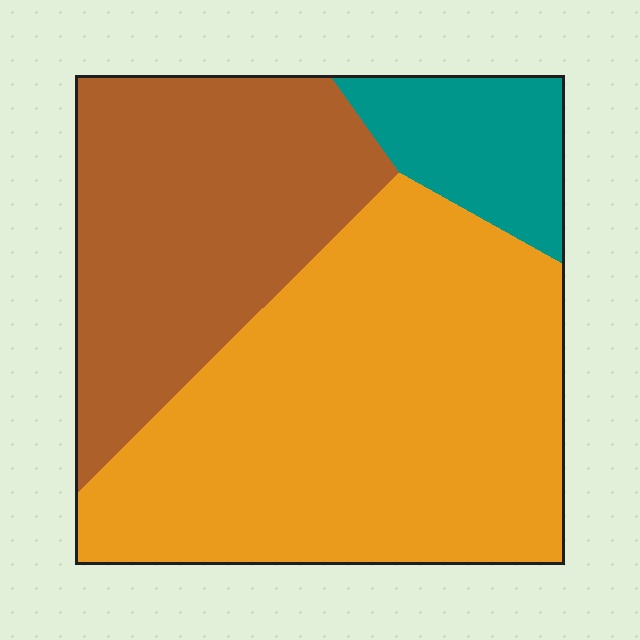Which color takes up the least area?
Teal, at roughly 10%.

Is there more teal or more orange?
Orange.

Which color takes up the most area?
Orange, at roughly 55%.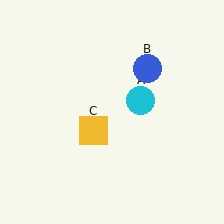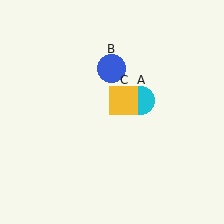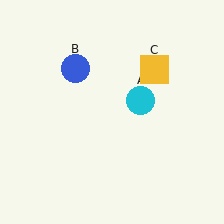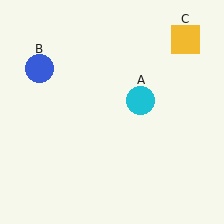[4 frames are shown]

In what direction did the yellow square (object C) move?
The yellow square (object C) moved up and to the right.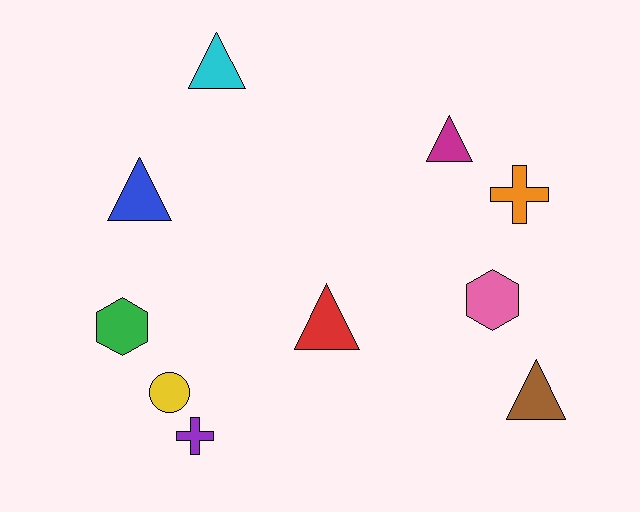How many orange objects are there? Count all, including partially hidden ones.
There is 1 orange object.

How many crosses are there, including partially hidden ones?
There are 2 crosses.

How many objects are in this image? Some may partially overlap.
There are 10 objects.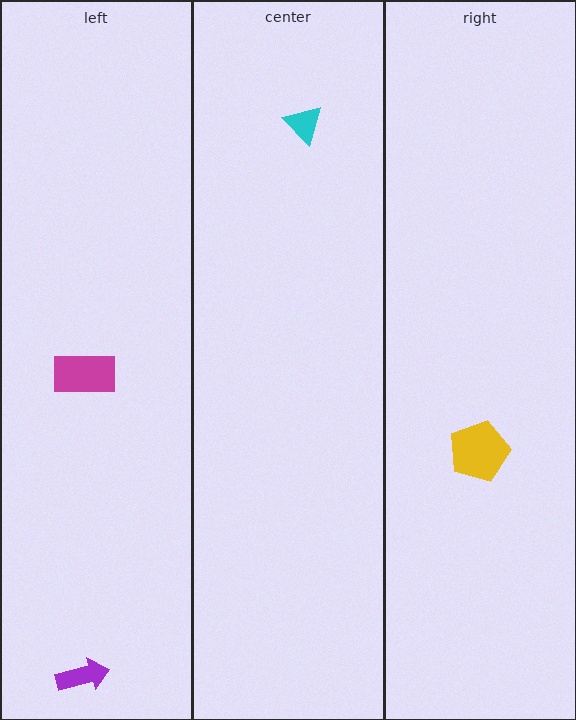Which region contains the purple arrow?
The left region.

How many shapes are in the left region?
2.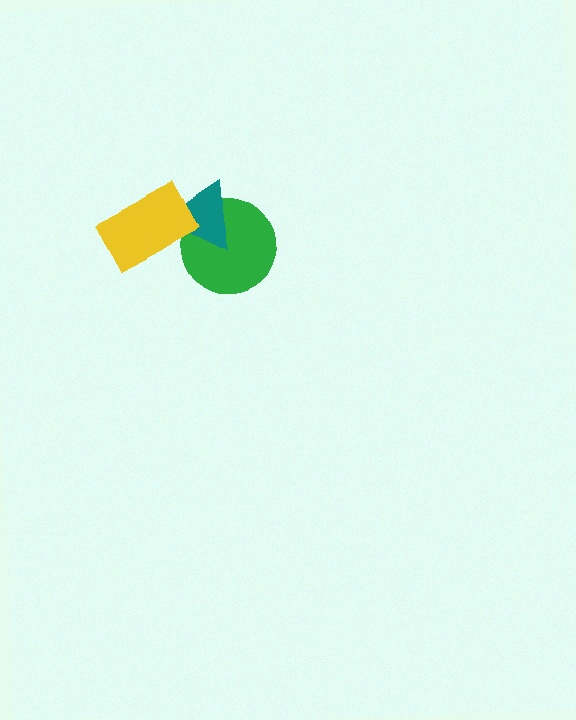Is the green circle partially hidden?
Yes, it is partially covered by another shape.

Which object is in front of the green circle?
The teal triangle is in front of the green circle.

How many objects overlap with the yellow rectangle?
1 object overlaps with the yellow rectangle.